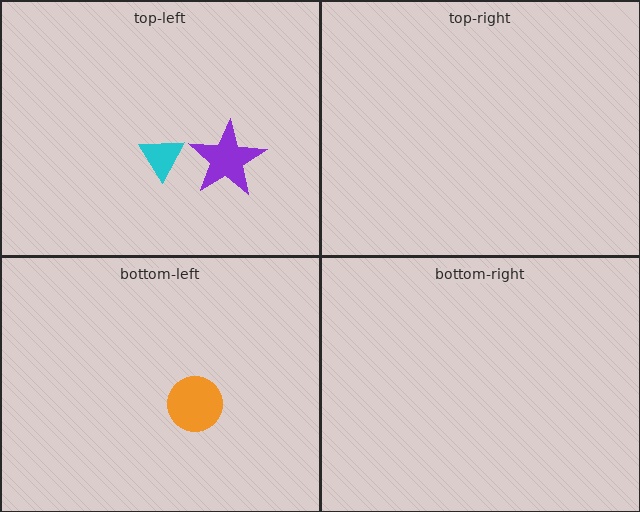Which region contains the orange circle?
The bottom-left region.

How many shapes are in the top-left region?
2.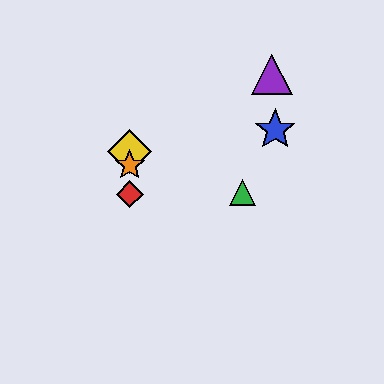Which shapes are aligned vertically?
The red diamond, the yellow diamond, the orange star are aligned vertically.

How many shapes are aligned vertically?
3 shapes (the red diamond, the yellow diamond, the orange star) are aligned vertically.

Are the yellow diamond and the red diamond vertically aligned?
Yes, both are at x≈130.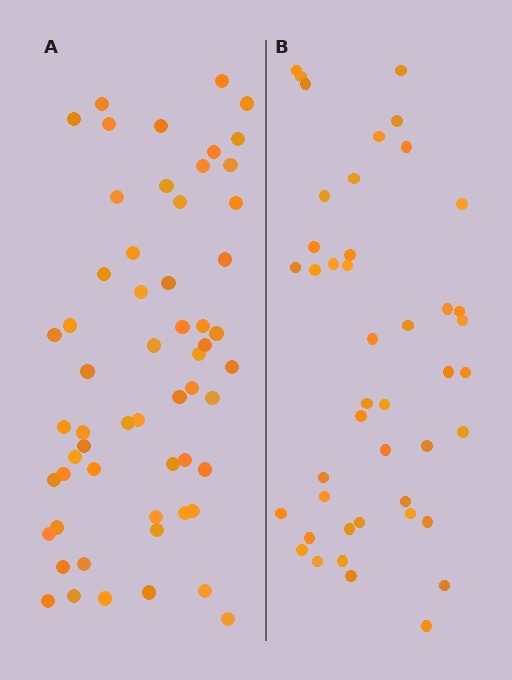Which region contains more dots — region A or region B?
Region A (the left region) has more dots.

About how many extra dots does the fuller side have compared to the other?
Region A has approximately 15 more dots than region B.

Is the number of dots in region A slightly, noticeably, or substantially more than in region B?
Region A has noticeably more, but not dramatically so. The ratio is roughly 1.3 to 1.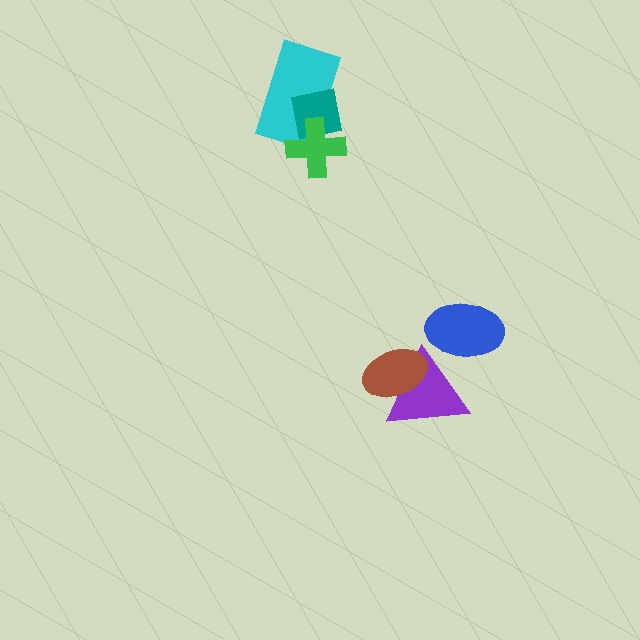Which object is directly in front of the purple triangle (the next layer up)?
The blue ellipse is directly in front of the purple triangle.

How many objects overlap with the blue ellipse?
1 object overlaps with the blue ellipse.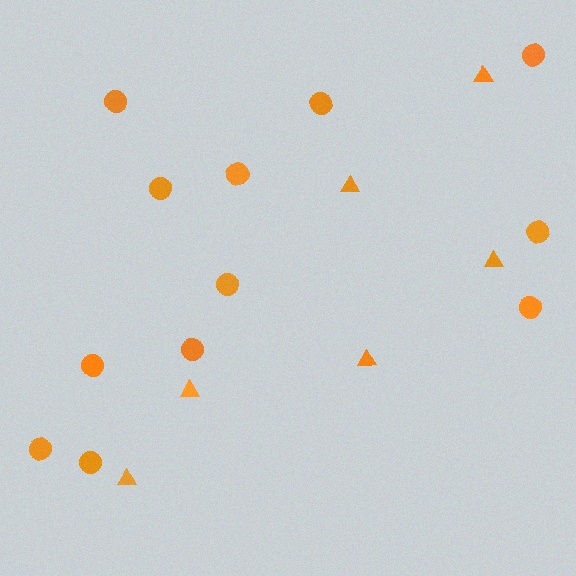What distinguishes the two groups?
There are 2 groups: one group of triangles (6) and one group of circles (12).